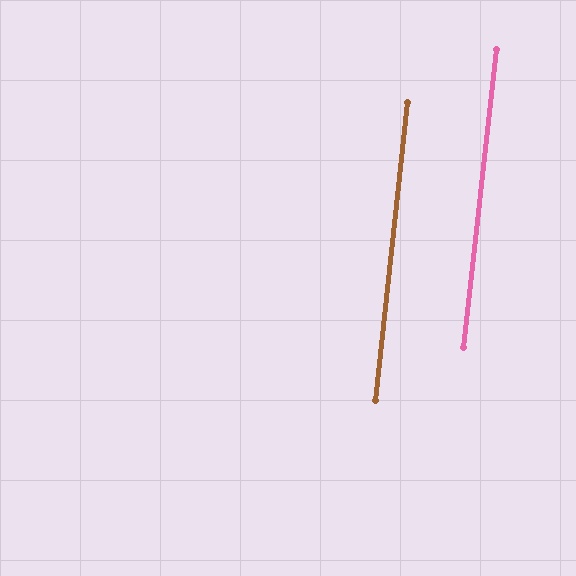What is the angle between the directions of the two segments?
Approximately 0 degrees.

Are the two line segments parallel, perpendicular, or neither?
Parallel — their directions differ by only 0.3°.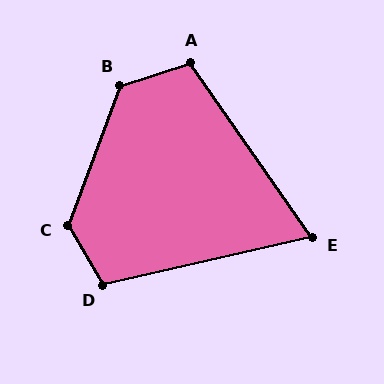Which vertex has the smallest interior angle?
E, at approximately 68 degrees.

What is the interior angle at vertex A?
Approximately 107 degrees (obtuse).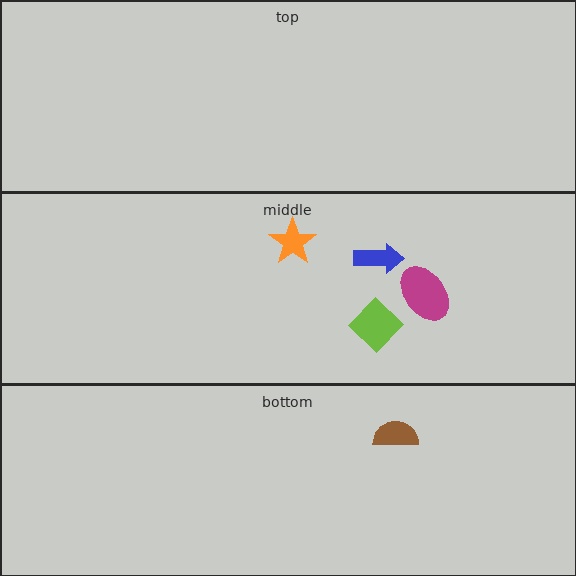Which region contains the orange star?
The middle region.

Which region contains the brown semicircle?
The bottom region.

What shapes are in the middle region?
The lime diamond, the blue arrow, the orange star, the magenta ellipse.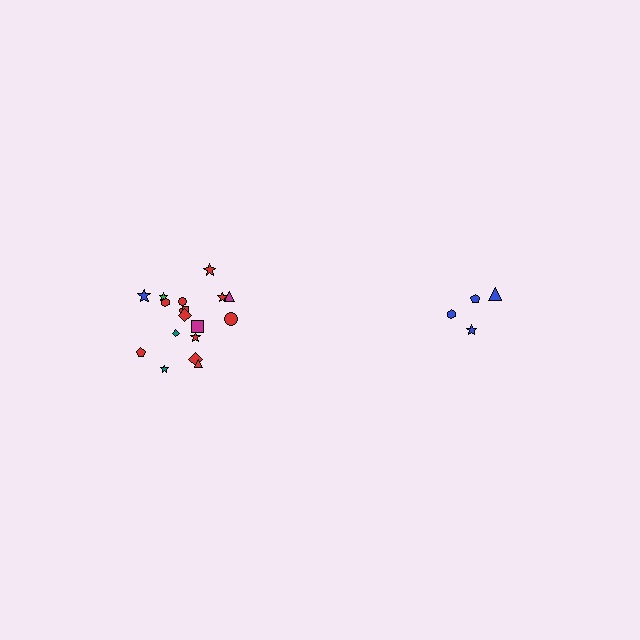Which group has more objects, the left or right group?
The left group.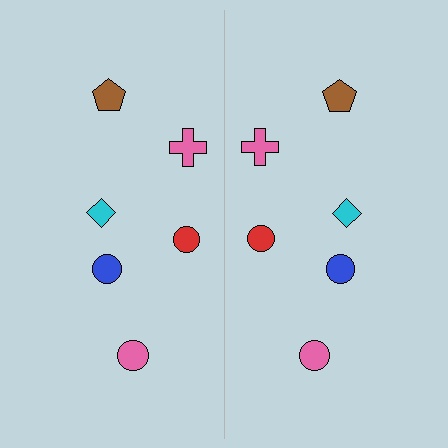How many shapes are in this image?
There are 12 shapes in this image.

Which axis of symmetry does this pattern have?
The pattern has a vertical axis of symmetry running through the center of the image.